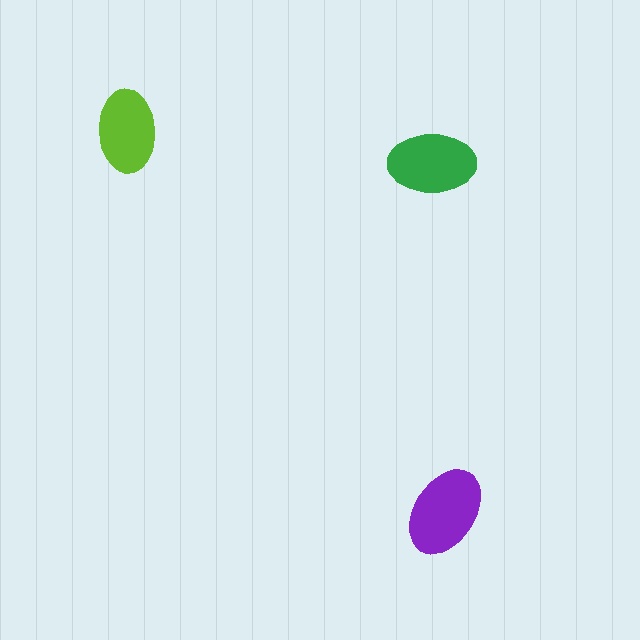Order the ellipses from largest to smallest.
the purple one, the green one, the lime one.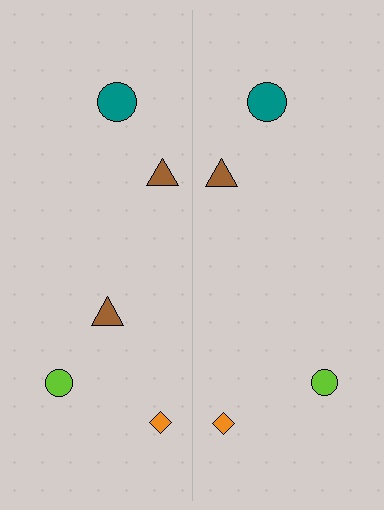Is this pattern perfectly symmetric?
No, the pattern is not perfectly symmetric. A brown triangle is missing from the right side.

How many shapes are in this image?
There are 9 shapes in this image.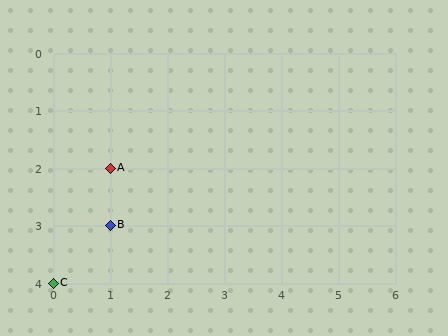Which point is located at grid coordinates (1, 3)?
Point B is at (1, 3).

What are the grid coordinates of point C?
Point C is at grid coordinates (0, 4).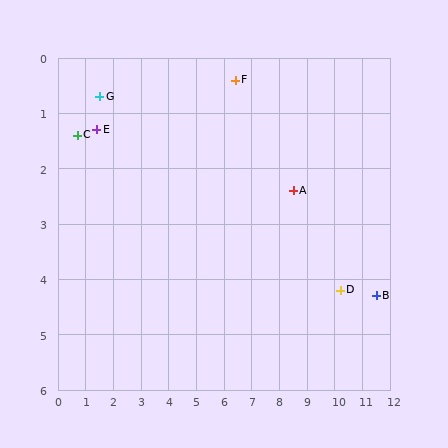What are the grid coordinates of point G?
Point G is at approximately (1.5, 0.7).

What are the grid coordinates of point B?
Point B is at approximately (11.5, 4.3).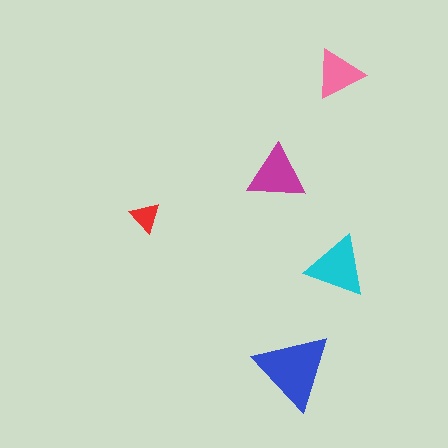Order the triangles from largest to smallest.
the blue one, the cyan one, the magenta one, the pink one, the red one.